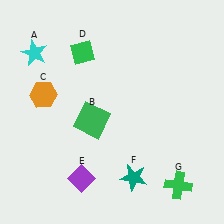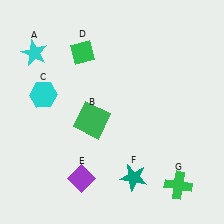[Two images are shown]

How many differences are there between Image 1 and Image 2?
There is 1 difference between the two images.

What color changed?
The hexagon (C) changed from orange in Image 1 to cyan in Image 2.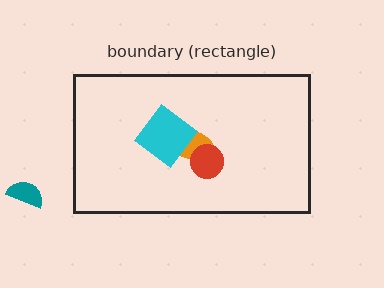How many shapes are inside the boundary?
3 inside, 1 outside.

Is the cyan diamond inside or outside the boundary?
Inside.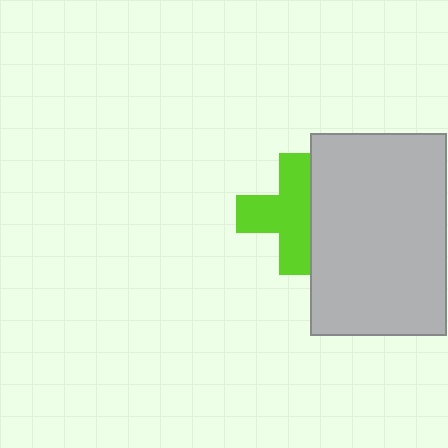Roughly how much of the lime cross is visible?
Most of it is visible (roughly 69%).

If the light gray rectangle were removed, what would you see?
You would see the complete lime cross.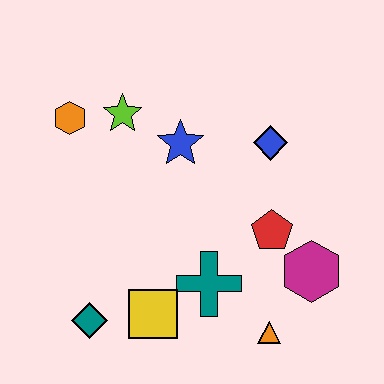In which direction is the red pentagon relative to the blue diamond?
The red pentagon is below the blue diamond.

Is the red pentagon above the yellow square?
Yes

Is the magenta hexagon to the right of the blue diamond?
Yes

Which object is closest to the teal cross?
The yellow square is closest to the teal cross.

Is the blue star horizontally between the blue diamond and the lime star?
Yes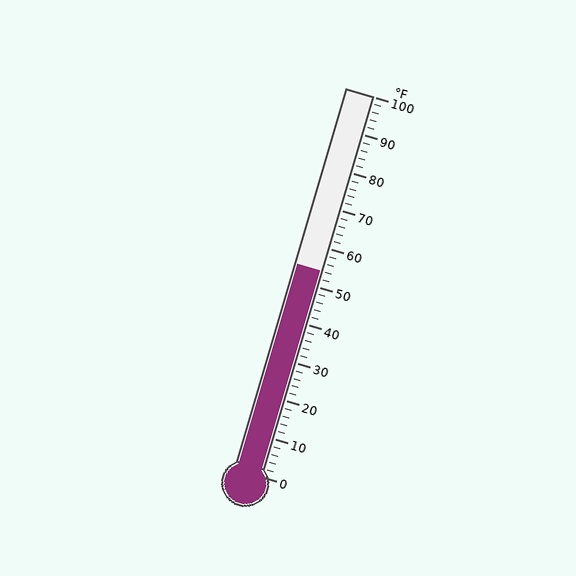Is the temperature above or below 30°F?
The temperature is above 30°F.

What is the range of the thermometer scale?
The thermometer scale ranges from 0°F to 100°F.